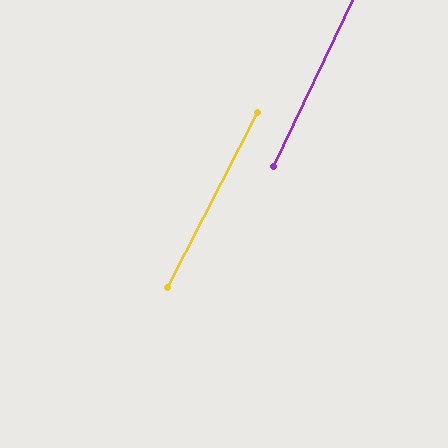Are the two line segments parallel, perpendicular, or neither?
Parallel — their directions differ by only 1.8°.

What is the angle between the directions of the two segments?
Approximately 2 degrees.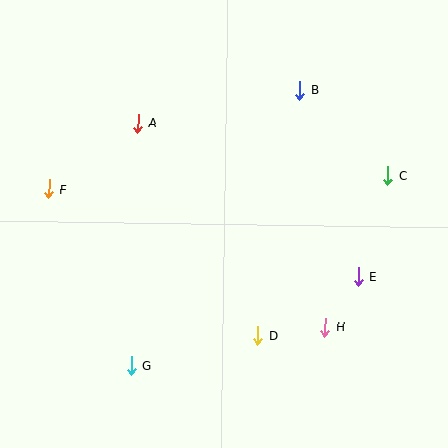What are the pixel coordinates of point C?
Point C is at (387, 176).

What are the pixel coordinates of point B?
Point B is at (300, 90).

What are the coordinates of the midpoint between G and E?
The midpoint between G and E is at (245, 321).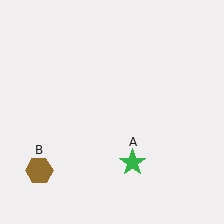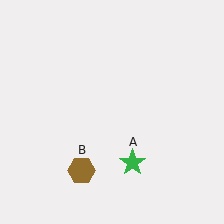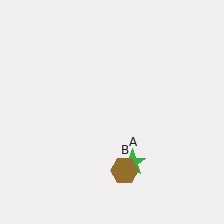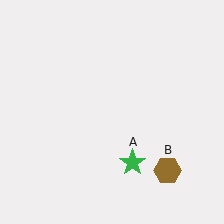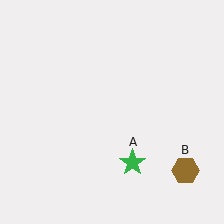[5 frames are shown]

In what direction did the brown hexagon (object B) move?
The brown hexagon (object B) moved right.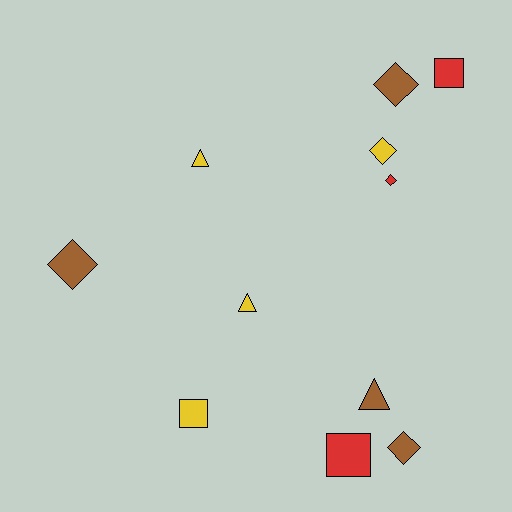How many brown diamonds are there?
There are 3 brown diamonds.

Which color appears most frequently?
Yellow, with 4 objects.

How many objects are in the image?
There are 11 objects.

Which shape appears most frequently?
Diamond, with 5 objects.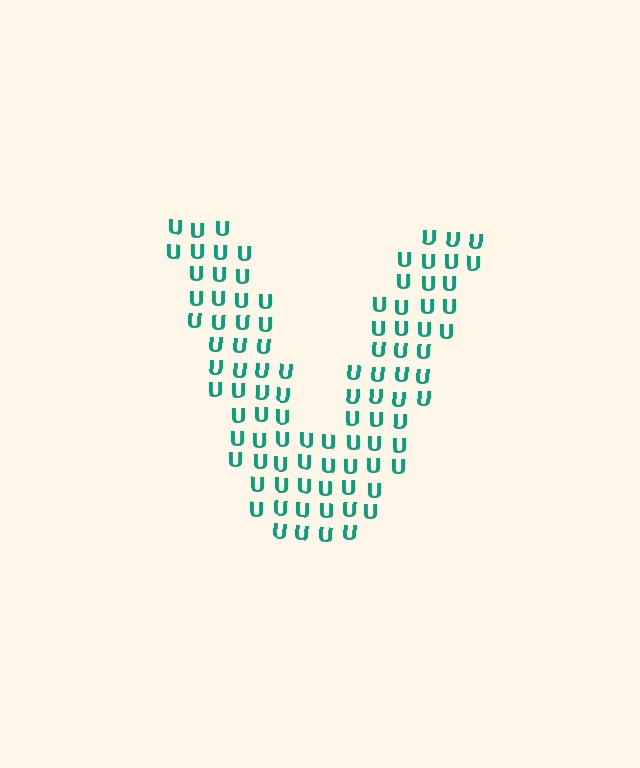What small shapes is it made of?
It is made of small letter U's.